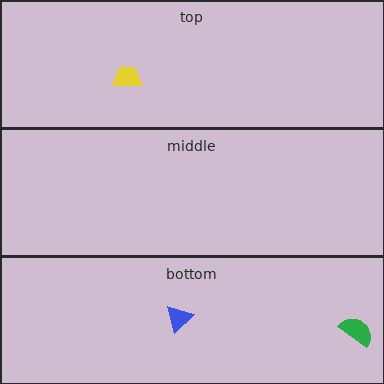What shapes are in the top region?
The yellow trapezoid.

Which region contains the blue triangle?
The bottom region.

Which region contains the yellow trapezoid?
The top region.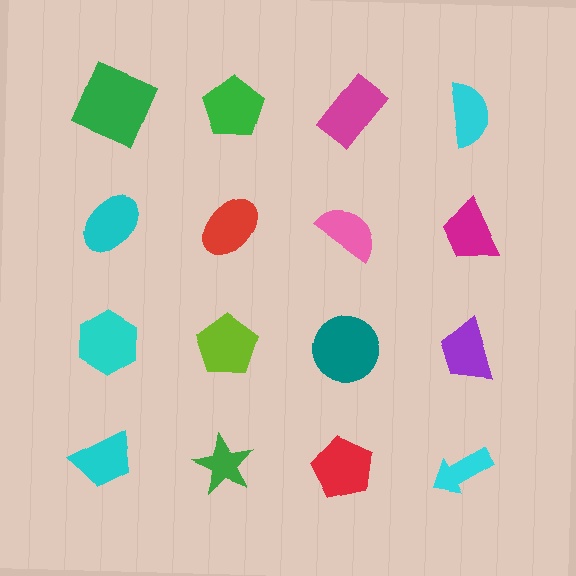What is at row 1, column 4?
A cyan semicircle.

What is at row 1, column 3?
A magenta rectangle.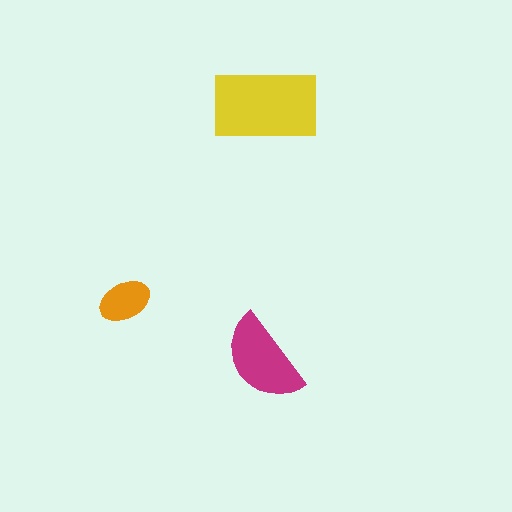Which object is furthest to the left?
The orange ellipse is leftmost.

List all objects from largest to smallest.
The yellow rectangle, the magenta semicircle, the orange ellipse.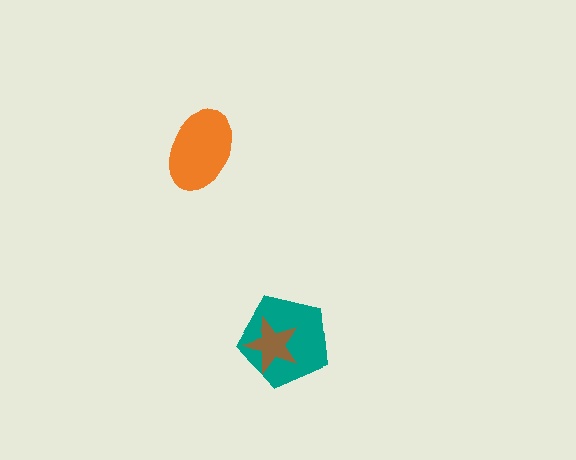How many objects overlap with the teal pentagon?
1 object overlaps with the teal pentagon.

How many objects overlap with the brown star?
1 object overlaps with the brown star.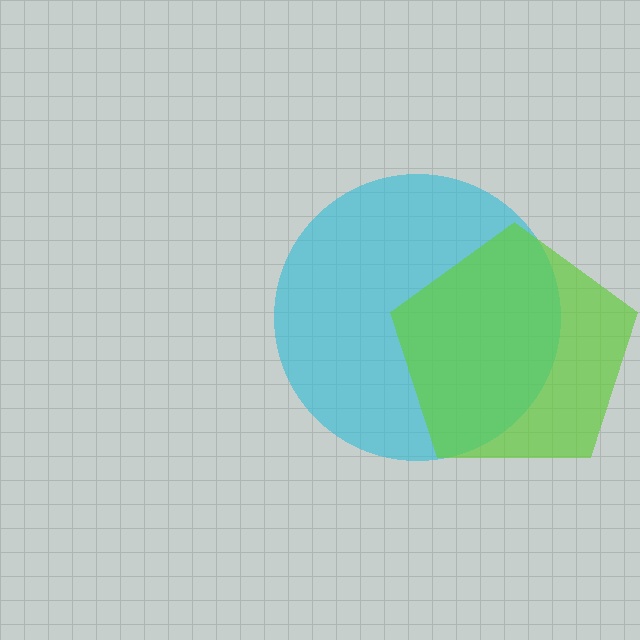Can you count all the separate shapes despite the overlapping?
Yes, there are 2 separate shapes.